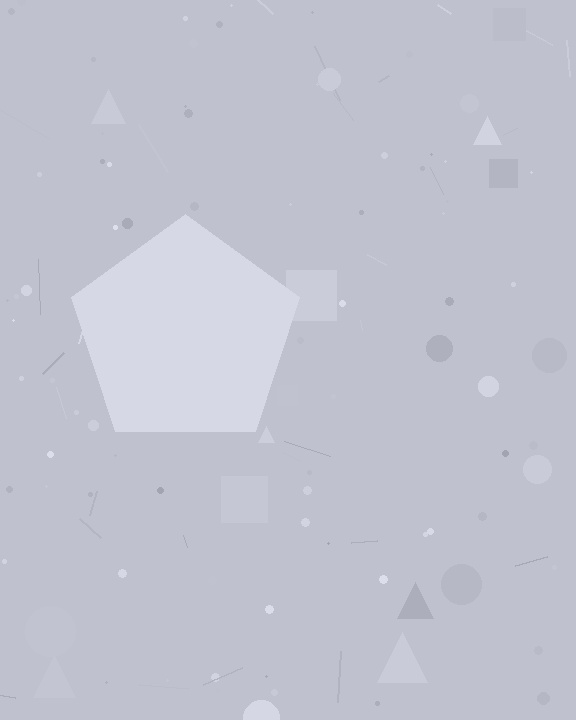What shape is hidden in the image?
A pentagon is hidden in the image.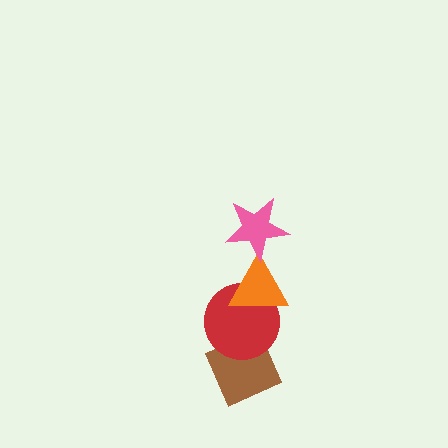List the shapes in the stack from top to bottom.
From top to bottom: the pink star, the orange triangle, the red circle, the brown diamond.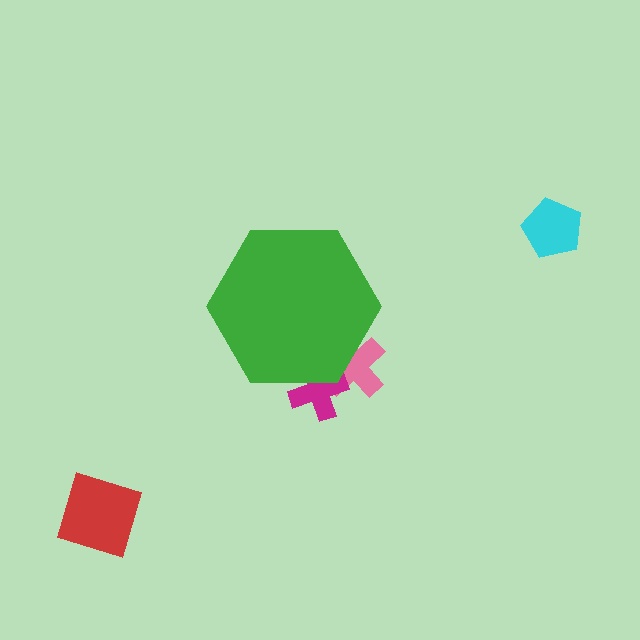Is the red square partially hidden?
No, the red square is fully visible.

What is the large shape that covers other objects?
A green hexagon.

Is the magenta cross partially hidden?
Yes, the magenta cross is partially hidden behind the green hexagon.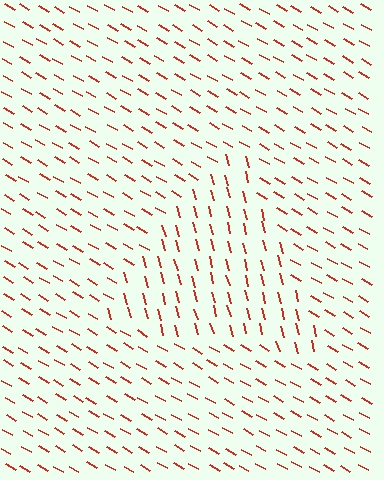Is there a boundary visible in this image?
Yes, there is a texture boundary formed by a change in line orientation.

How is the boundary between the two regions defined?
The boundary is defined purely by a change in line orientation (approximately 45 degrees difference). All lines are the same color and thickness.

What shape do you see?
I see a triangle.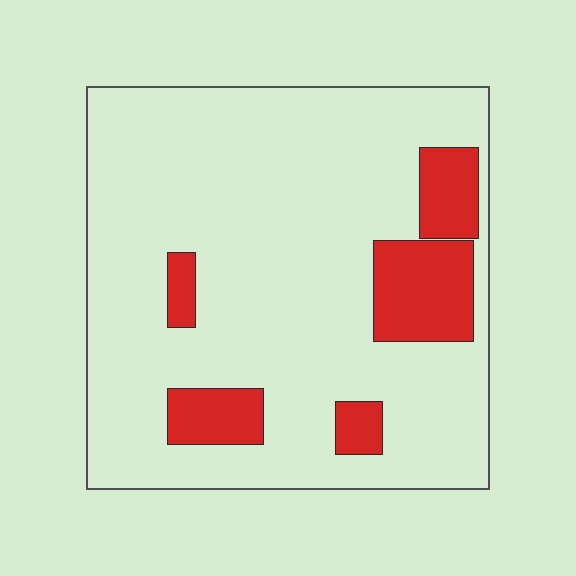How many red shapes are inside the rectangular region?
5.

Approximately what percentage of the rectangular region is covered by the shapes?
Approximately 15%.